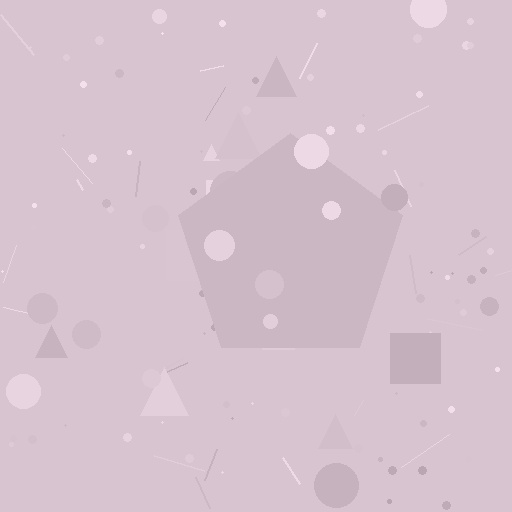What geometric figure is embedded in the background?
A pentagon is embedded in the background.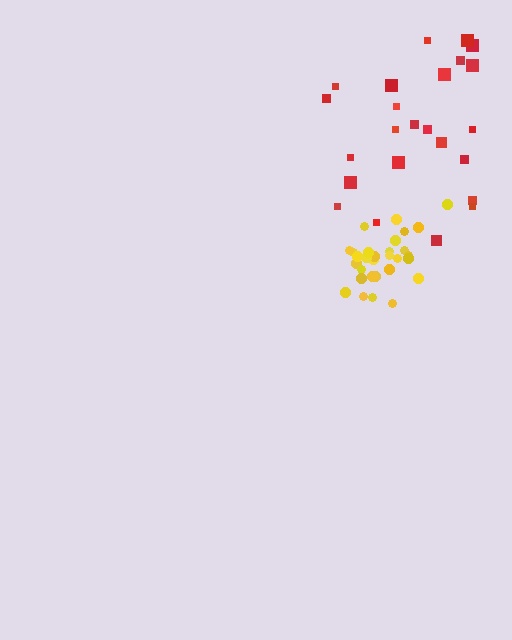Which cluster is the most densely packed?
Yellow.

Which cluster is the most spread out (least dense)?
Red.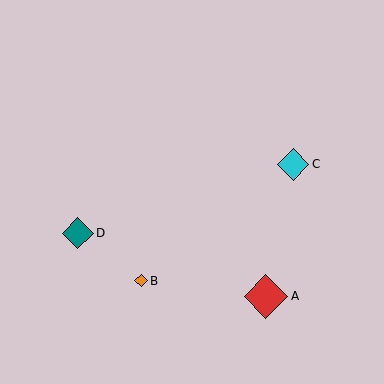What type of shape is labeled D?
Shape D is a teal diamond.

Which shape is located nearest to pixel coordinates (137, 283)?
The orange diamond (labeled B) at (141, 281) is nearest to that location.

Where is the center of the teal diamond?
The center of the teal diamond is at (78, 233).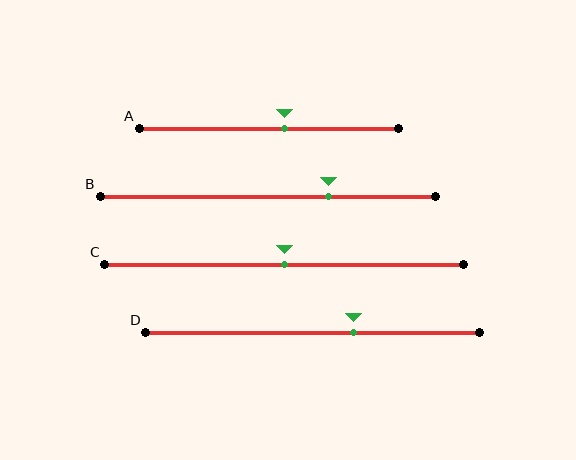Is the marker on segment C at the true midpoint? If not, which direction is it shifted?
Yes, the marker on segment C is at the true midpoint.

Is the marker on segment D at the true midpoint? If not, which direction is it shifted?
No, the marker on segment D is shifted to the right by about 12% of the segment length.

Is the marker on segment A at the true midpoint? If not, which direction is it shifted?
No, the marker on segment A is shifted to the right by about 6% of the segment length.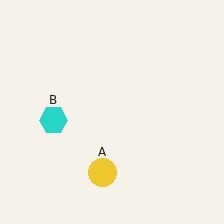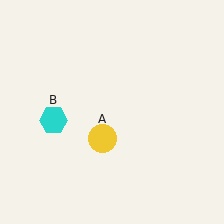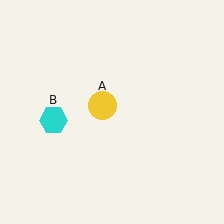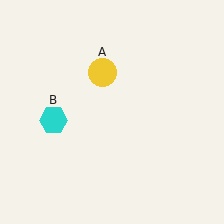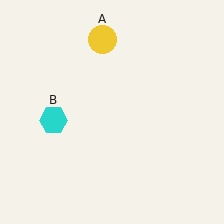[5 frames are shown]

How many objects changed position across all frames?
1 object changed position: yellow circle (object A).